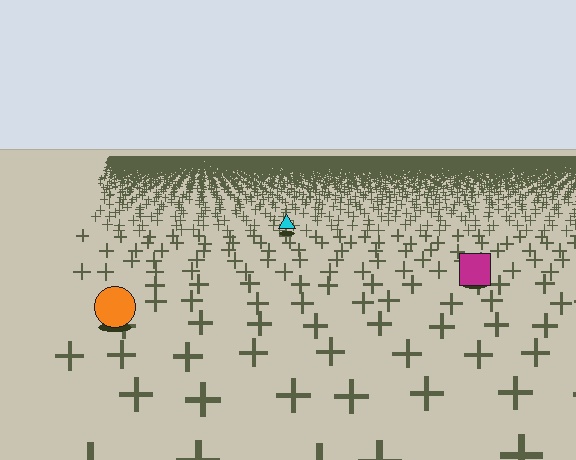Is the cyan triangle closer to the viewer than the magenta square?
No. The magenta square is closer — you can tell from the texture gradient: the ground texture is coarser near it.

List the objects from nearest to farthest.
From nearest to farthest: the orange circle, the magenta square, the cyan triangle.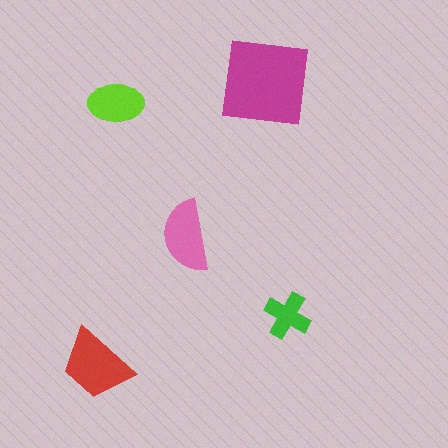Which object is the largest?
The magenta square.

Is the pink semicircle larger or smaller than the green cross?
Larger.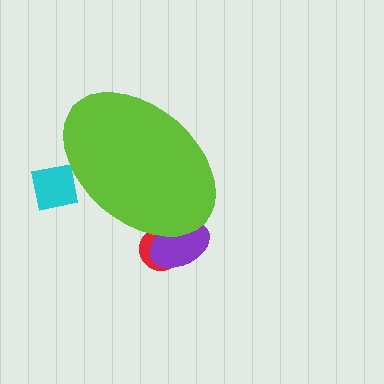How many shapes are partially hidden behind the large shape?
3 shapes are partially hidden.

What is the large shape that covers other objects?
A lime ellipse.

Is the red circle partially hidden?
Yes, the red circle is partially hidden behind the lime ellipse.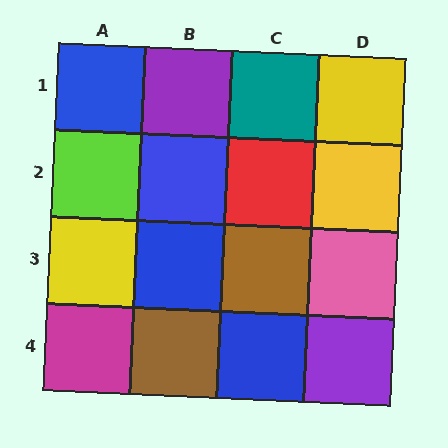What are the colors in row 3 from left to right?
Yellow, blue, brown, pink.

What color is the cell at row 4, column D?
Purple.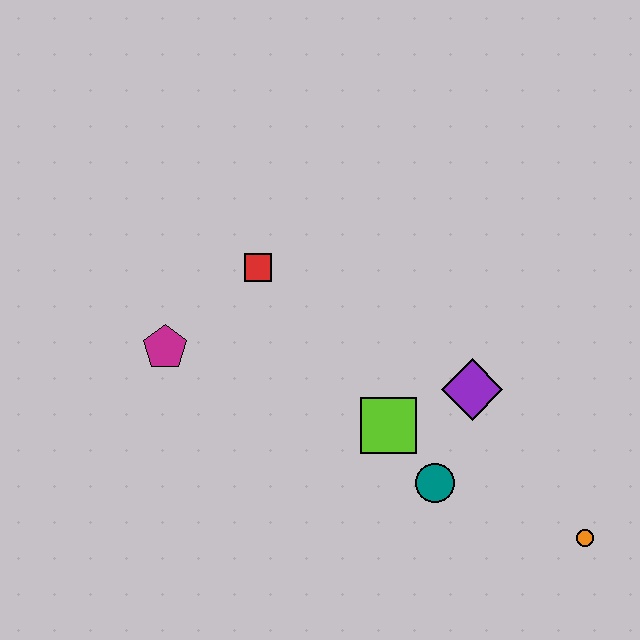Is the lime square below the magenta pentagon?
Yes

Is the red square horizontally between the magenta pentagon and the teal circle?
Yes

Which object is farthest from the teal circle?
The magenta pentagon is farthest from the teal circle.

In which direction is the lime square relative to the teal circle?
The lime square is above the teal circle.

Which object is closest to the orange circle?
The teal circle is closest to the orange circle.